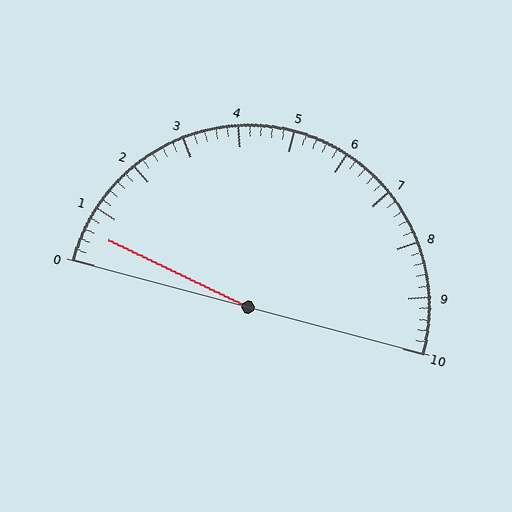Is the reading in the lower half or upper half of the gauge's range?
The reading is in the lower half of the range (0 to 10).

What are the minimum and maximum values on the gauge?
The gauge ranges from 0 to 10.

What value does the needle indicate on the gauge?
The needle indicates approximately 0.6.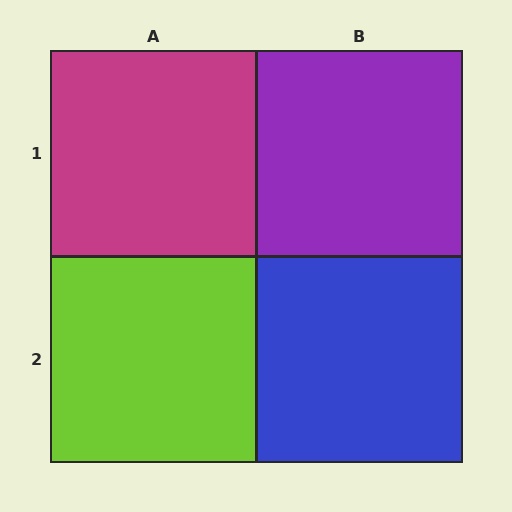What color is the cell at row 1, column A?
Magenta.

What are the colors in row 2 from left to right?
Lime, blue.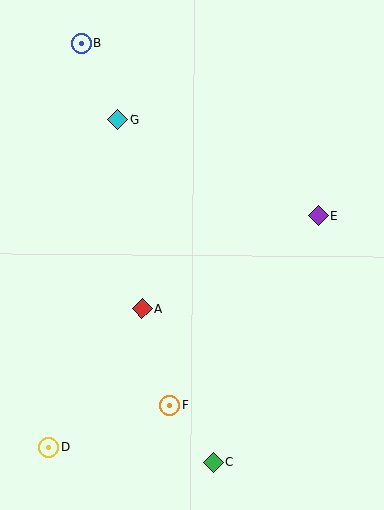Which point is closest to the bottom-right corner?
Point C is closest to the bottom-right corner.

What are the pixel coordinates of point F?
Point F is at (170, 405).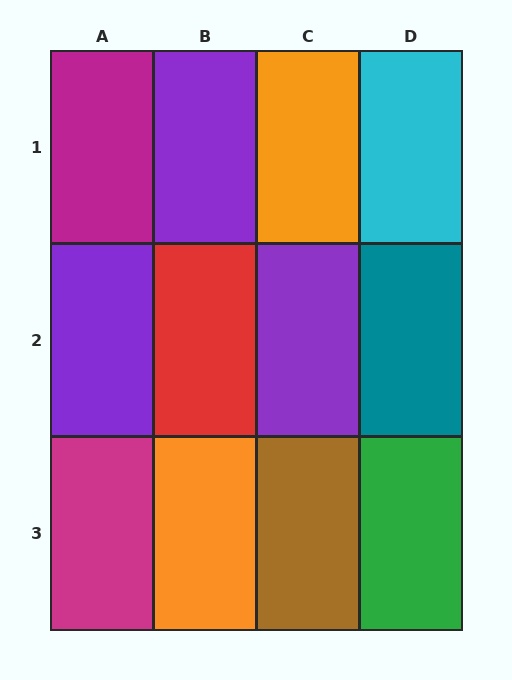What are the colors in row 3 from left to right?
Magenta, orange, brown, green.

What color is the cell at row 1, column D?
Cyan.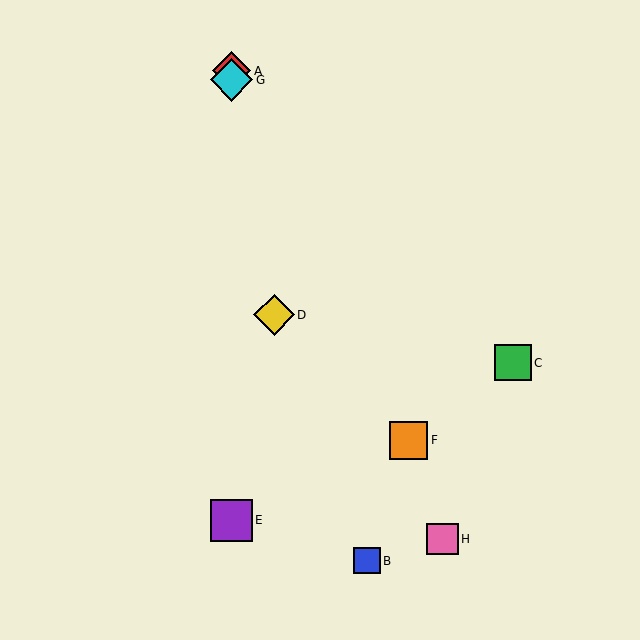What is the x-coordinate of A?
Object A is at x≈231.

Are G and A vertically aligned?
Yes, both are at x≈231.